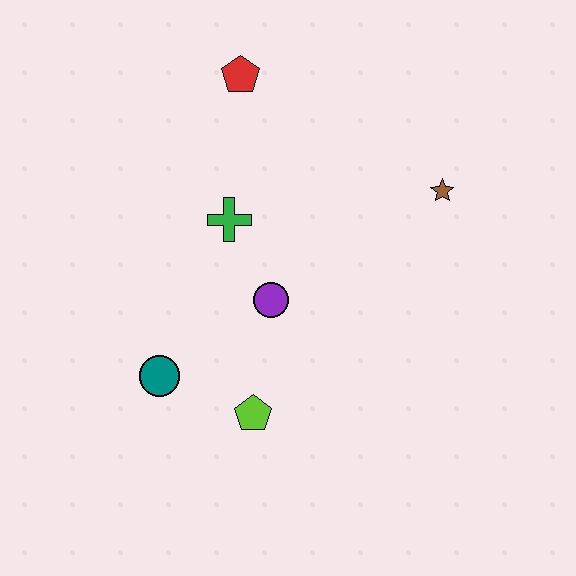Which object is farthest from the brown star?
The teal circle is farthest from the brown star.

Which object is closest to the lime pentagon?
The teal circle is closest to the lime pentagon.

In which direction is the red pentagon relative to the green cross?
The red pentagon is above the green cross.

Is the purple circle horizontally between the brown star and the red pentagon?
Yes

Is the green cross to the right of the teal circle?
Yes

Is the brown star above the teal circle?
Yes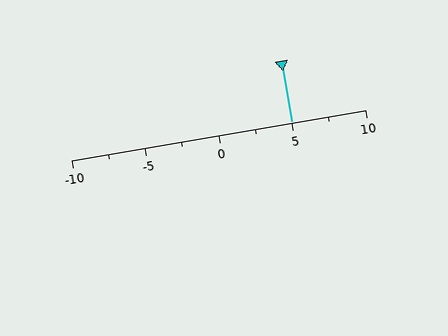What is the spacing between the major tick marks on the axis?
The major ticks are spaced 5 apart.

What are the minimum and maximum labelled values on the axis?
The axis runs from -10 to 10.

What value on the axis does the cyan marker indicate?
The marker indicates approximately 5.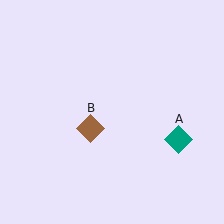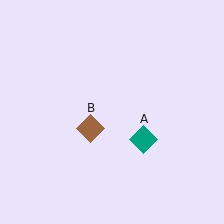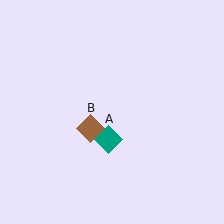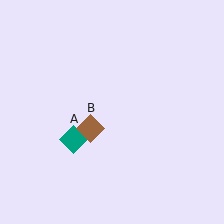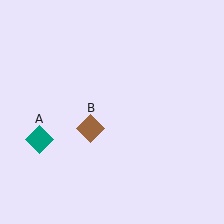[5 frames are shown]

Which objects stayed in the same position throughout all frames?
Brown diamond (object B) remained stationary.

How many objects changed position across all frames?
1 object changed position: teal diamond (object A).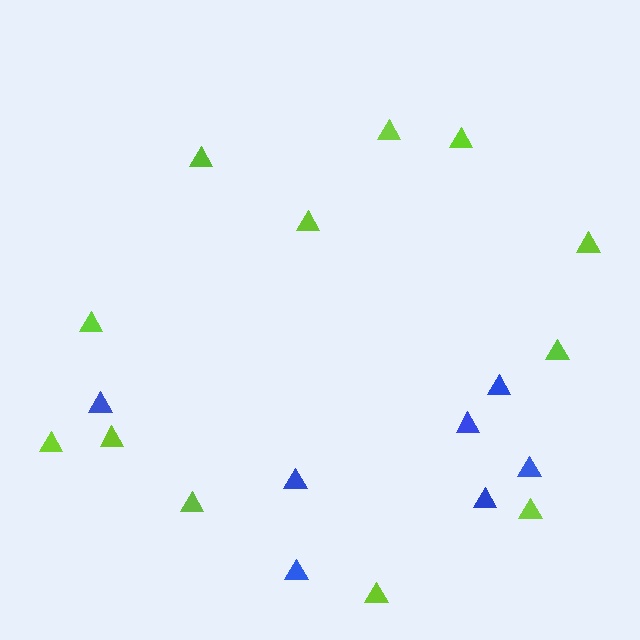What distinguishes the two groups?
There are 2 groups: one group of blue triangles (7) and one group of lime triangles (12).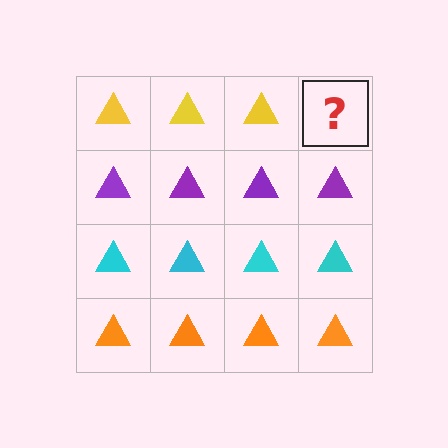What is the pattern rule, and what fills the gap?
The rule is that each row has a consistent color. The gap should be filled with a yellow triangle.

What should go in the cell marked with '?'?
The missing cell should contain a yellow triangle.